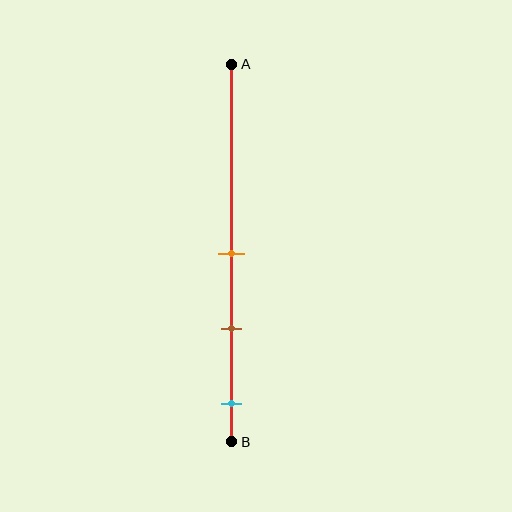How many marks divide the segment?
There are 3 marks dividing the segment.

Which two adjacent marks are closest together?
The orange and brown marks are the closest adjacent pair.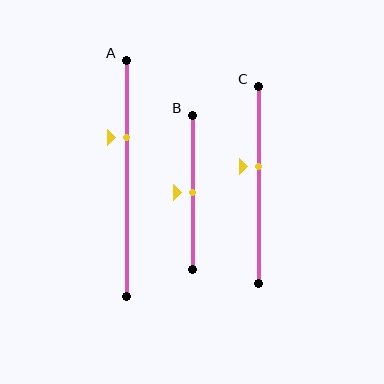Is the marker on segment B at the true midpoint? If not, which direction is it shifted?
Yes, the marker on segment B is at the true midpoint.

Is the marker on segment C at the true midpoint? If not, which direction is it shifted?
No, the marker on segment C is shifted upward by about 9% of the segment length.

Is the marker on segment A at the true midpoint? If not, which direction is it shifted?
No, the marker on segment A is shifted upward by about 17% of the segment length.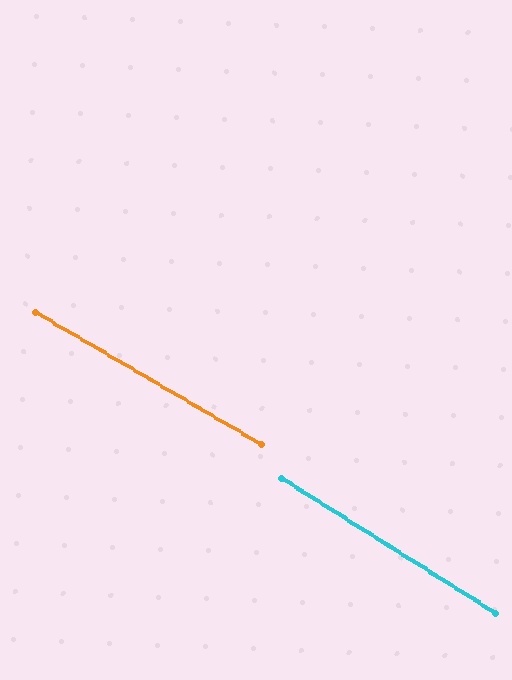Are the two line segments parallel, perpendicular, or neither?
Parallel — their directions differ by only 1.9°.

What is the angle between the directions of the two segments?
Approximately 2 degrees.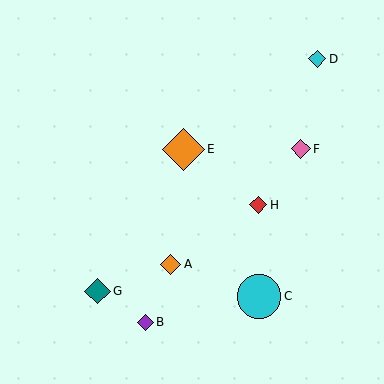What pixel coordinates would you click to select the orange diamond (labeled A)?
Click at (171, 264) to select the orange diamond A.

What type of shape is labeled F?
Shape F is a pink diamond.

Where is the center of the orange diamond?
The center of the orange diamond is at (171, 264).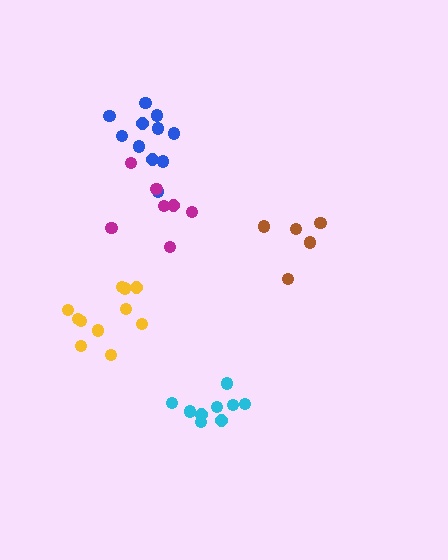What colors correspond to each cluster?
The clusters are colored: cyan, blue, magenta, brown, yellow.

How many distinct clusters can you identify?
There are 5 distinct clusters.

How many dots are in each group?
Group 1: 9 dots, Group 2: 11 dots, Group 3: 7 dots, Group 4: 5 dots, Group 5: 11 dots (43 total).